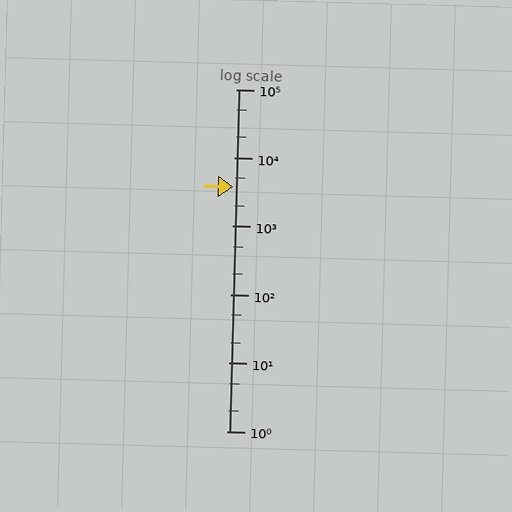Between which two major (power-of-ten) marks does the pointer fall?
The pointer is between 1000 and 10000.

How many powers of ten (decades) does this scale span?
The scale spans 5 decades, from 1 to 100000.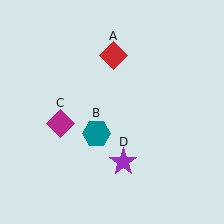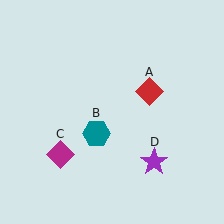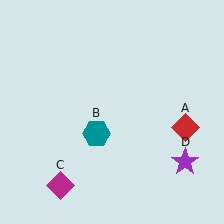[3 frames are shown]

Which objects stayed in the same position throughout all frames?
Teal hexagon (object B) remained stationary.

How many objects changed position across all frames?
3 objects changed position: red diamond (object A), magenta diamond (object C), purple star (object D).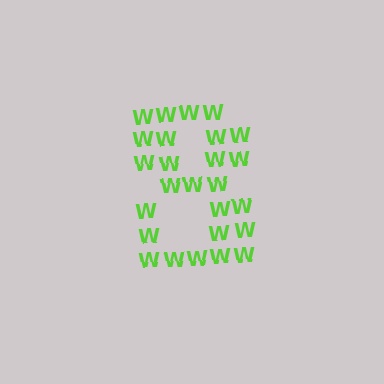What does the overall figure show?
The overall figure shows the digit 8.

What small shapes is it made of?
It is made of small letter W's.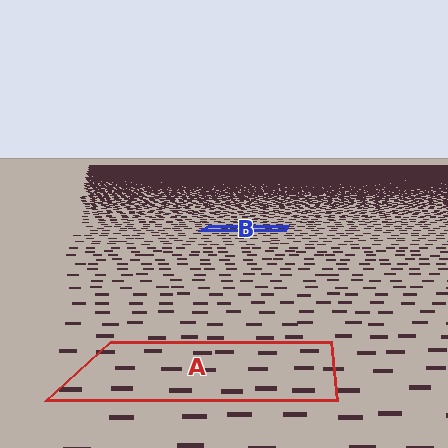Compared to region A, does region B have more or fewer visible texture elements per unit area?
Region B has more texture elements per unit area — they are packed more densely because it is farther away.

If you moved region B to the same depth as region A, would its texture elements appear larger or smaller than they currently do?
They would appear larger. At a closer depth, the same texture elements are projected at a bigger on-screen size.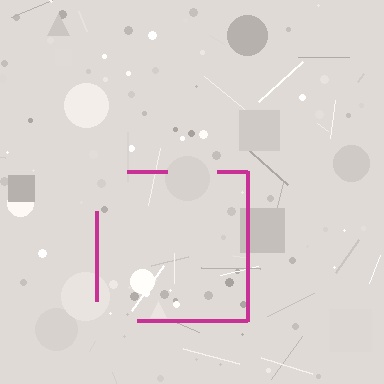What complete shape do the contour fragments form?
The contour fragments form a square.